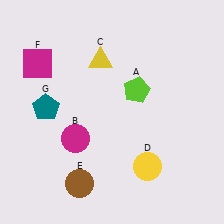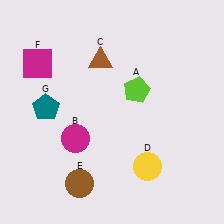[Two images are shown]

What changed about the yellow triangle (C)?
In Image 1, C is yellow. In Image 2, it changed to brown.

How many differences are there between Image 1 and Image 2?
There is 1 difference between the two images.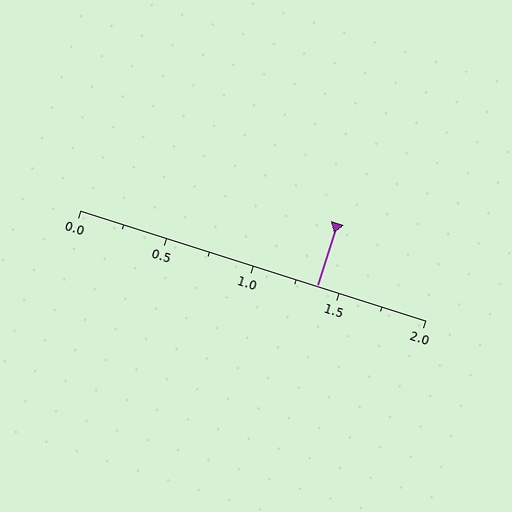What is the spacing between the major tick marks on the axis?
The major ticks are spaced 0.5 apart.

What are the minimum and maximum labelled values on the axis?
The axis runs from 0.0 to 2.0.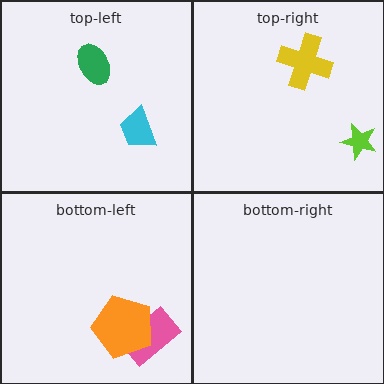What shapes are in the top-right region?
The lime star, the yellow cross.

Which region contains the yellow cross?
The top-right region.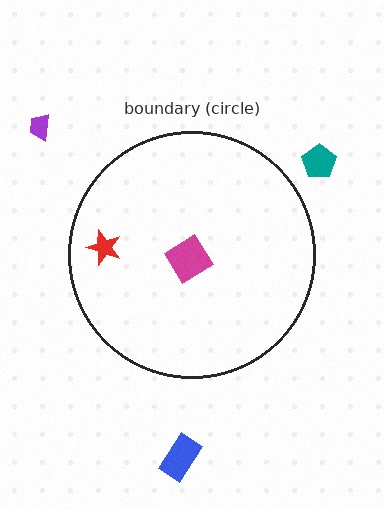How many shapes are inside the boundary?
2 inside, 3 outside.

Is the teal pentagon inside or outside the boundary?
Outside.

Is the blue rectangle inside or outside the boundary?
Outside.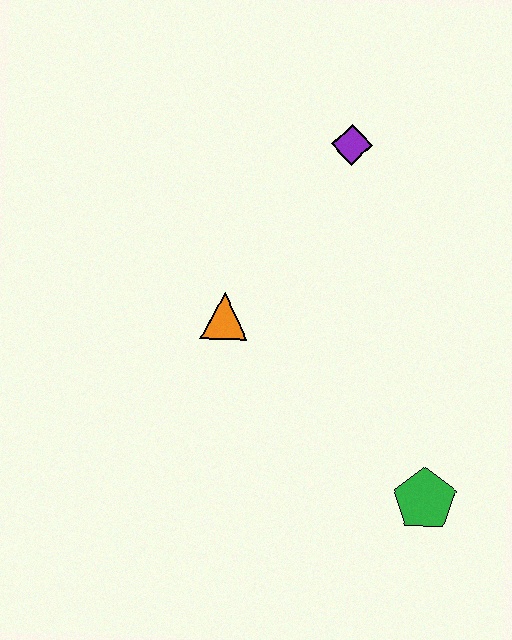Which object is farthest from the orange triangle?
The green pentagon is farthest from the orange triangle.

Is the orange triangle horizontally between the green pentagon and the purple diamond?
No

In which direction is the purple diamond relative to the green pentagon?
The purple diamond is above the green pentagon.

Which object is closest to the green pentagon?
The orange triangle is closest to the green pentagon.